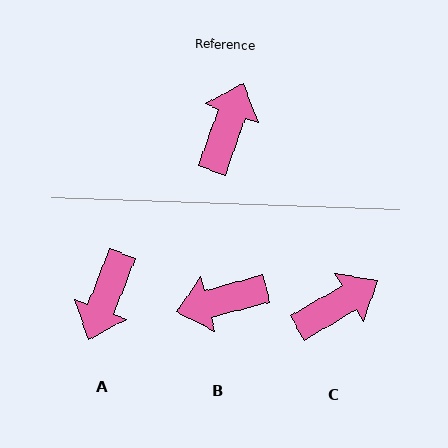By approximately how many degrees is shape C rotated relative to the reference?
Approximately 40 degrees clockwise.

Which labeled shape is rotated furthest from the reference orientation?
A, about 179 degrees away.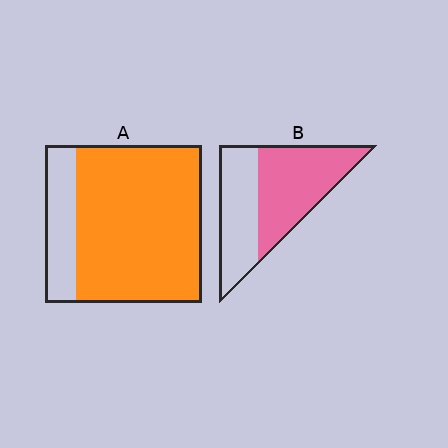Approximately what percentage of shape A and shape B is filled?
A is approximately 80% and B is approximately 55%.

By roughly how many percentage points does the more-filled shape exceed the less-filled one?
By roughly 25 percentage points (A over B).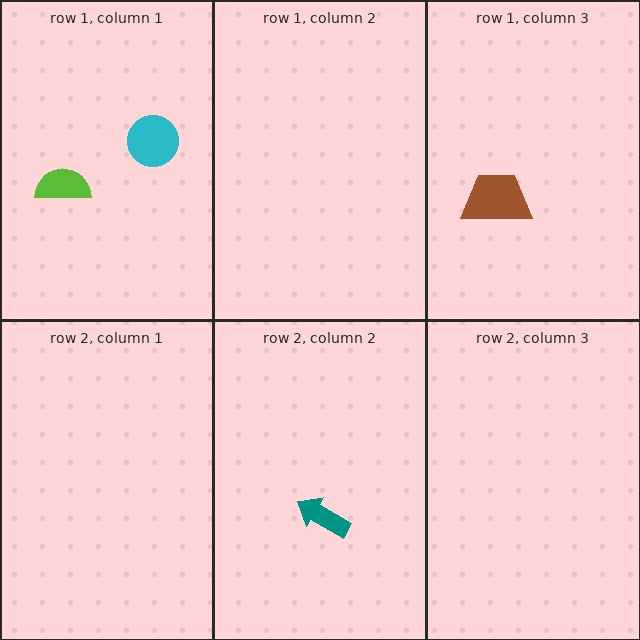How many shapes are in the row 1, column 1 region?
2.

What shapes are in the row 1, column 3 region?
The brown trapezoid.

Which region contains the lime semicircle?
The row 1, column 1 region.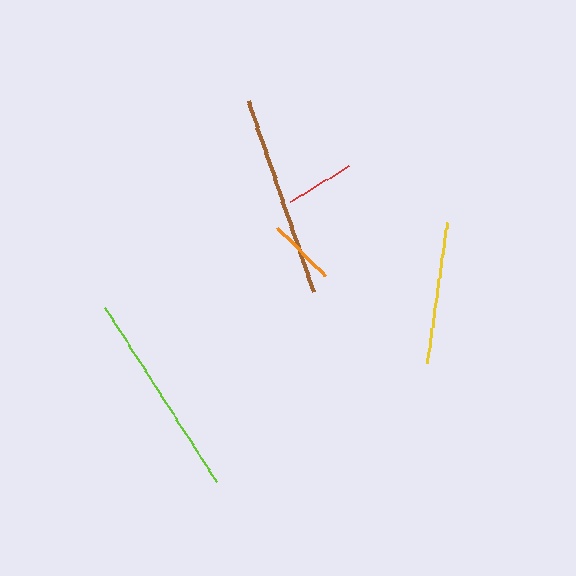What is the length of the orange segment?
The orange segment is approximately 68 pixels long.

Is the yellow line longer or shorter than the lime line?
The lime line is longer than the yellow line.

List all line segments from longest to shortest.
From longest to shortest: lime, brown, yellow, red, orange.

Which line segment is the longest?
The lime line is the longest at approximately 207 pixels.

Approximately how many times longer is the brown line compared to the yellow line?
The brown line is approximately 1.4 times the length of the yellow line.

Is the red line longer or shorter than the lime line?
The lime line is longer than the red line.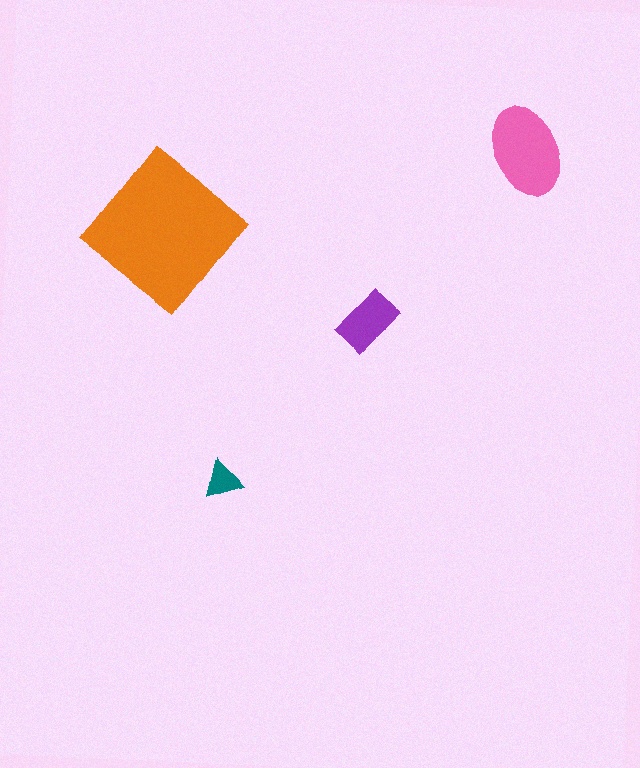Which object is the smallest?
The teal triangle.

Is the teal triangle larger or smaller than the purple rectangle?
Smaller.